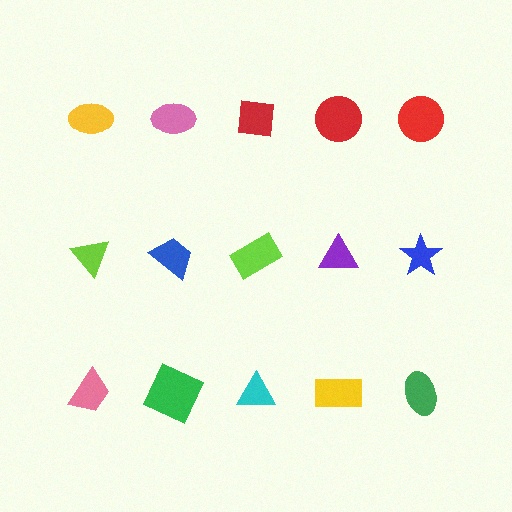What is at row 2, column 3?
A lime rectangle.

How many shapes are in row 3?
5 shapes.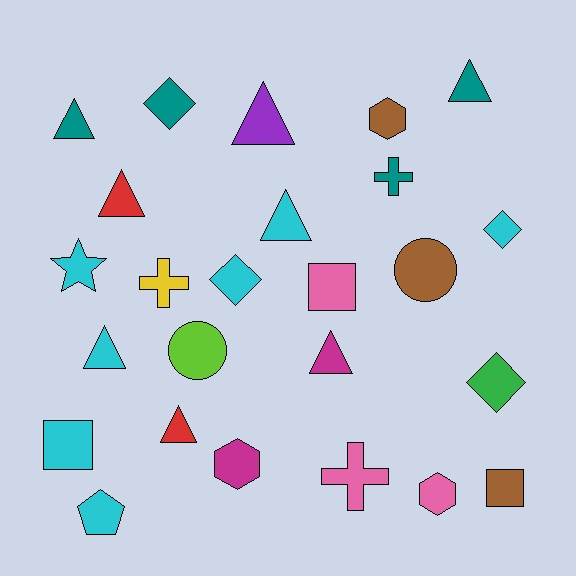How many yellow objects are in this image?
There is 1 yellow object.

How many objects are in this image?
There are 25 objects.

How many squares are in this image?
There are 3 squares.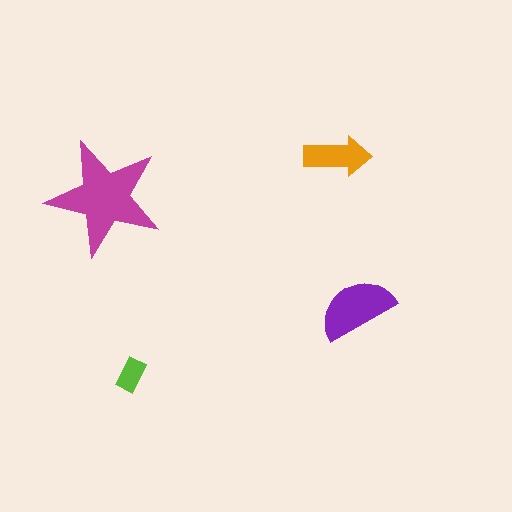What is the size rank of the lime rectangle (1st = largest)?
4th.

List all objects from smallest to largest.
The lime rectangle, the orange arrow, the purple semicircle, the magenta star.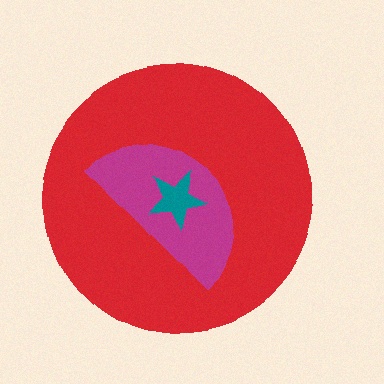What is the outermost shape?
The red circle.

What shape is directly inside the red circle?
The magenta semicircle.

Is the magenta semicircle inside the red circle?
Yes.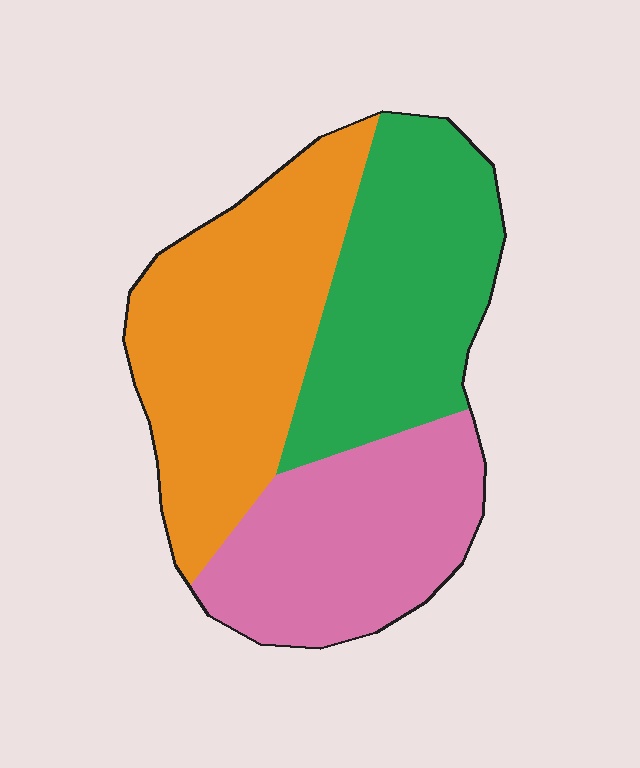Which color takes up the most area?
Orange, at roughly 40%.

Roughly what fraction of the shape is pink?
Pink covers 29% of the shape.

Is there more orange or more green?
Orange.